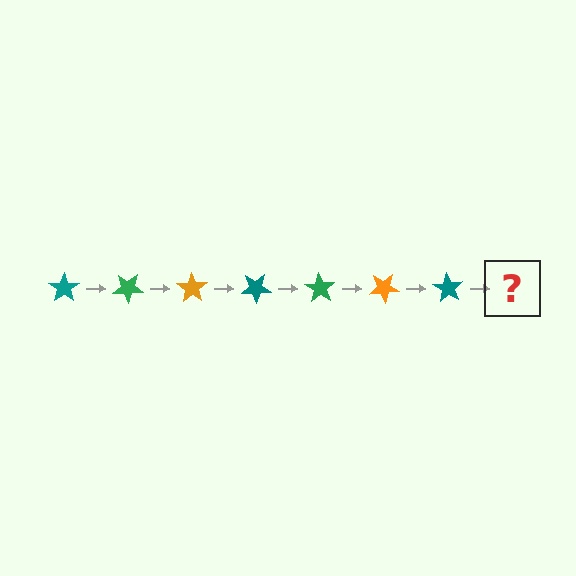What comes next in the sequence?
The next element should be a green star, rotated 245 degrees from the start.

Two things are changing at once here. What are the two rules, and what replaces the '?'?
The two rules are that it rotates 35 degrees each step and the color cycles through teal, green, and orange. The '?' should be a green star, rotated 245 degrees from the start.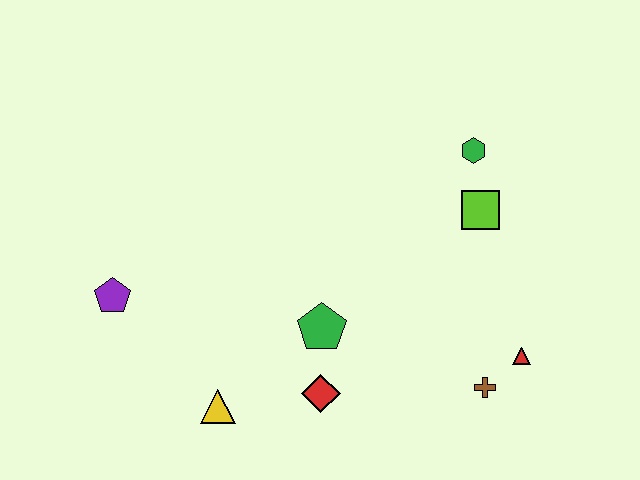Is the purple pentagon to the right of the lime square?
No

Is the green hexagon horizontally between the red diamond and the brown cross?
Yes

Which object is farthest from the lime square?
The purple pentagon is farthest from the lime square.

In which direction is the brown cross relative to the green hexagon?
The brown cross is below the green hexagon.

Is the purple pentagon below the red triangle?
No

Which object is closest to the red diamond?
The green pentagon is closest to the red diamond.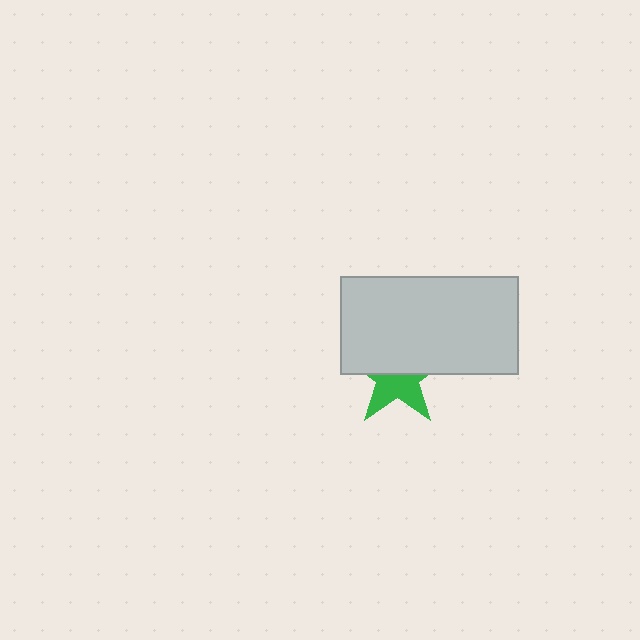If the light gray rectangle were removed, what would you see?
You would see the complete green star.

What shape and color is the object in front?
The object in front is a light gray rectangle.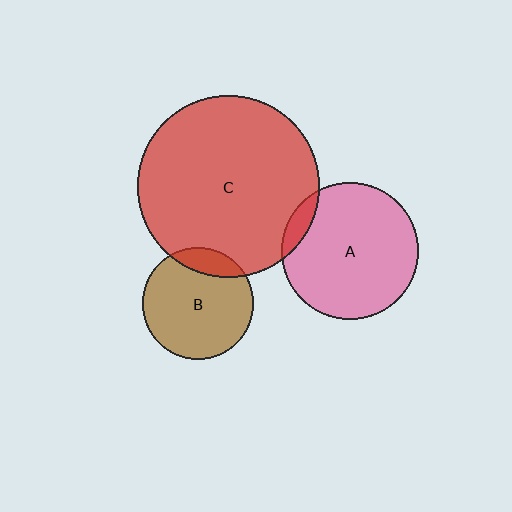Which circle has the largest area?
Circle C (red).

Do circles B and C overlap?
Yes.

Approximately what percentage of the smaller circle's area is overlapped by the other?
Approximately 15%.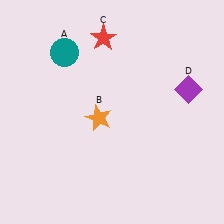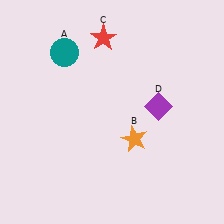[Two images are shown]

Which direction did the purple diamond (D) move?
The purple diamond (D) moved left.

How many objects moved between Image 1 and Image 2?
2 objects moved between the two images.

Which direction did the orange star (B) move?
The orange star (B) moved right.